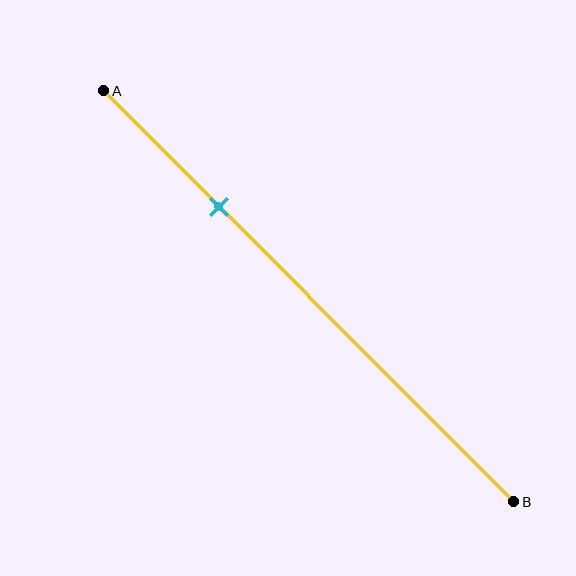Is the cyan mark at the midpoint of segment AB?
No, the mark is at about 30% from A, not at the 50% midpoint.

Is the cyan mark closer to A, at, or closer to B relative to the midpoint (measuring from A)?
The cyan mark is closer to point A than the midpoint of segment AB.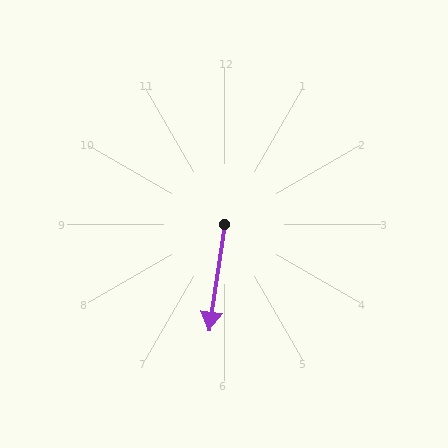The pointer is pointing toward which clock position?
Roughly 6 o'clock.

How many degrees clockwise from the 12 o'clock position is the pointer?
Approximately 188 degrees.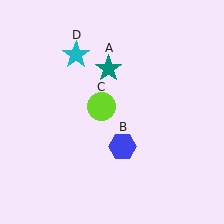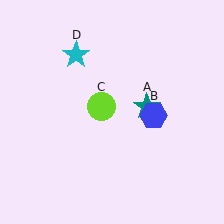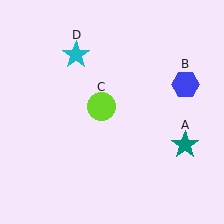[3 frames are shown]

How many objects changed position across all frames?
2 objects changed position: teal star (object A), blue hexagon (object B).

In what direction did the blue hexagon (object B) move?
The blue hexagon (object B) moved up and to the right.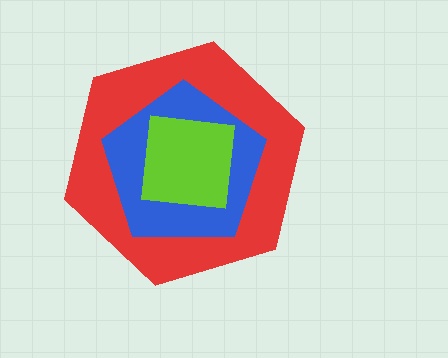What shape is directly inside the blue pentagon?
The lime square.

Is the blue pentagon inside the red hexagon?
Yes.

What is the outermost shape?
The red hexagon.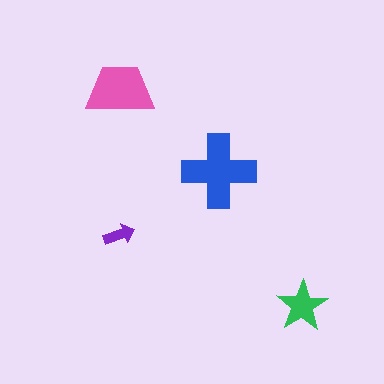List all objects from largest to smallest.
The blue cross, the pink trapezoid, the green star, the purple arrow.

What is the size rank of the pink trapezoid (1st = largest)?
2nd.